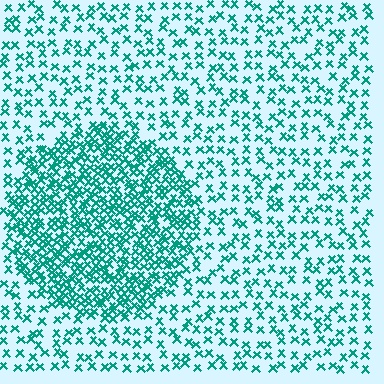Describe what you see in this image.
The image contains small teal elements arranged at two different densities. A circle-shaped region is visible where the elements are more densely packed than the surrounding area.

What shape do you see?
I see a circle.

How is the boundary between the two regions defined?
The boundary is defined by a change in element density (approximately 2.4x ratio). All elements are the same color, size, and shape.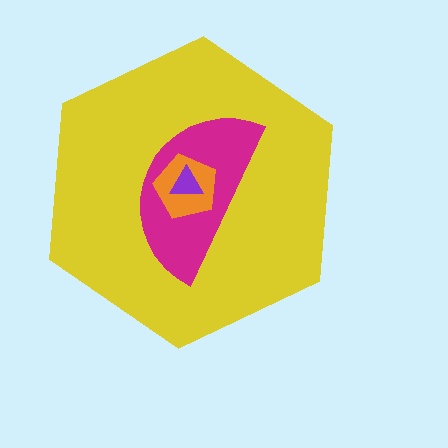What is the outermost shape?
The yellow hexagon.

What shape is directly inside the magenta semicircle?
The orange pentagon.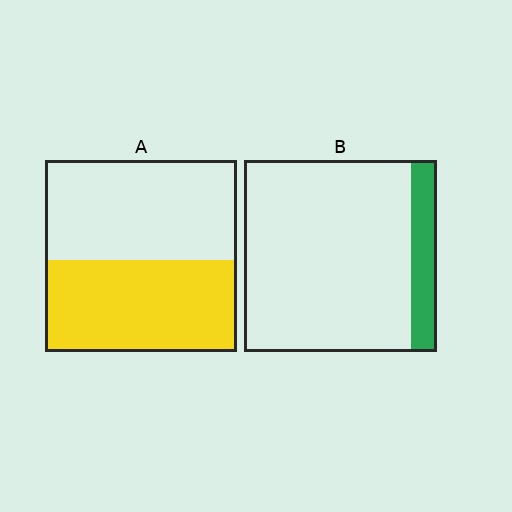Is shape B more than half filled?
No.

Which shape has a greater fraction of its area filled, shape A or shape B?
Shape A.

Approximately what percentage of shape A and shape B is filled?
A is approximately 50% and B is approximately 15%.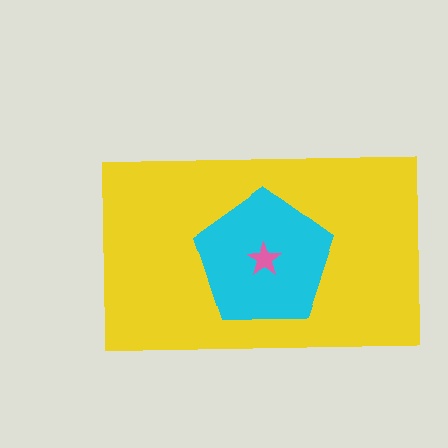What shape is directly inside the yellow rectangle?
The cyan pentagon.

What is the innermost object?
The pink star.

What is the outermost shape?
The yellow rectangle.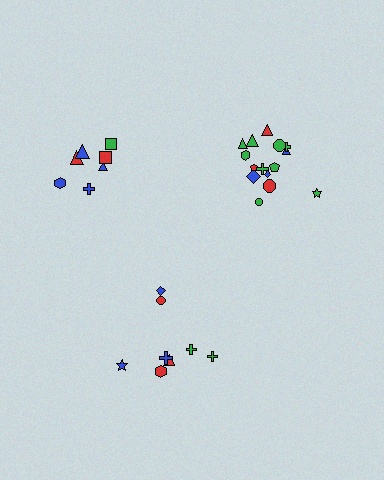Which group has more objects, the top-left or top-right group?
The top-right group.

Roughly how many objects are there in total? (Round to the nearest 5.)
Roughly 30 objects in total.